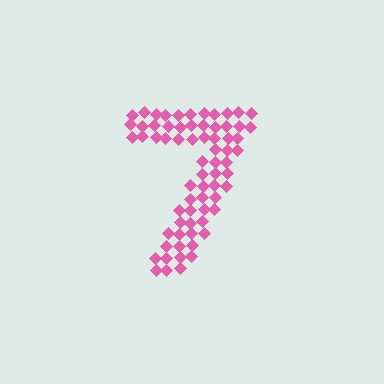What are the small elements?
The small elements are diamonds.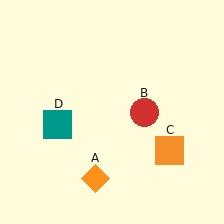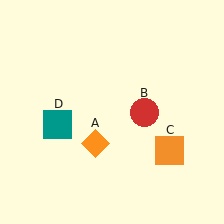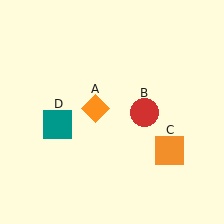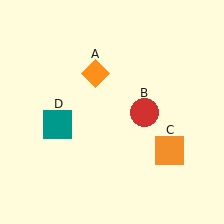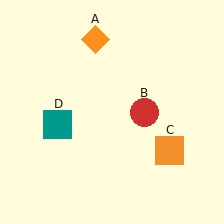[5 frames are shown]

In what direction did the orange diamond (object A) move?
The orange diamond (object A) moved up.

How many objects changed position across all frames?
1 object changed position: orange diamond (object A).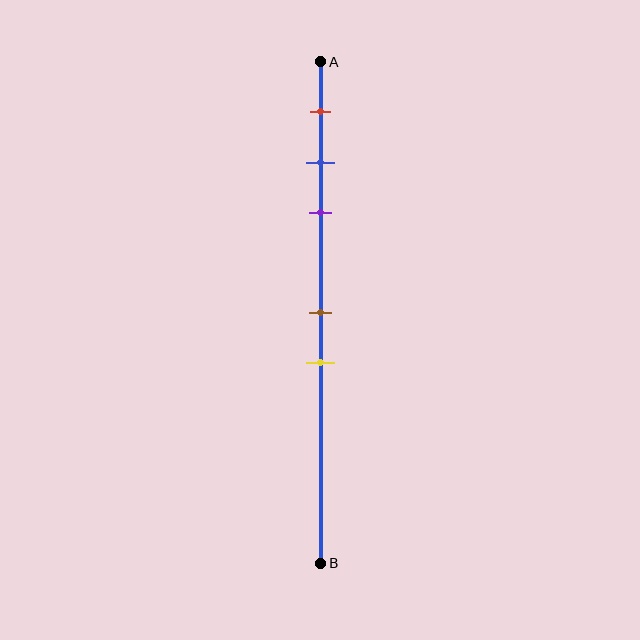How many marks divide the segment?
There are 5 marks dividing the segment.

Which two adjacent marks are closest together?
The blue and purple marks are the closest adjacent pair.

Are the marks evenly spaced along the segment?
No, the marks are not evenly spaced.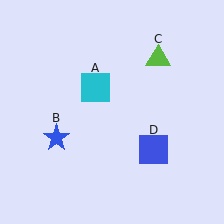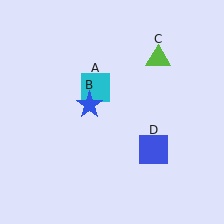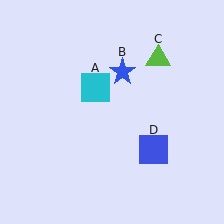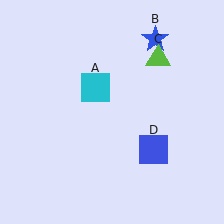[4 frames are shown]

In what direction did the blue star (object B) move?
The blue star (object B) moved up and to the right.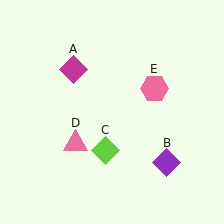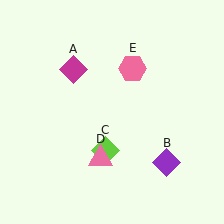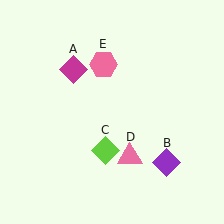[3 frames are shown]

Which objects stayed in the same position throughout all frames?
Magenta diamond (object A) and purple diamond (object B) and lime diamond (object C) remained stationary.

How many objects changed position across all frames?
2 objects changed position: pink triangle (object D), pink hexagon (object E).